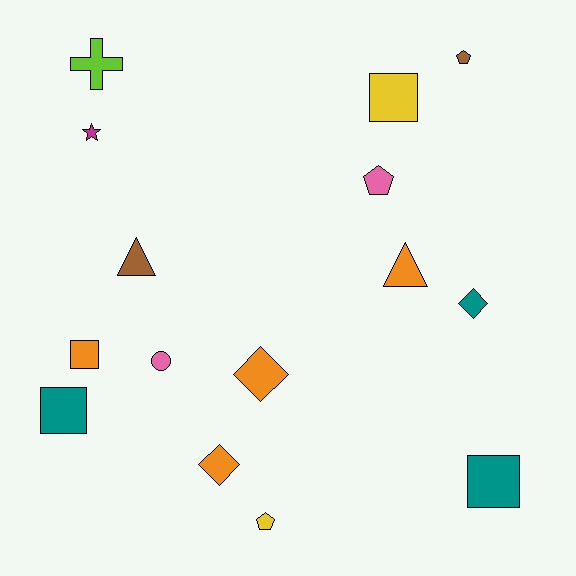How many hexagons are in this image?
There are no hexagons.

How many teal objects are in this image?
There are 3 teal objects.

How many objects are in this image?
There are 15 objects.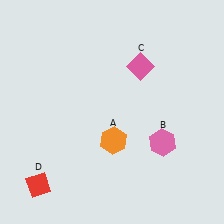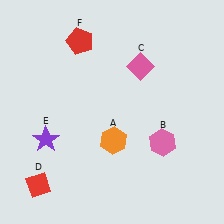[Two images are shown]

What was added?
A purple star (E), a red pentagon (F) were added in Image 2.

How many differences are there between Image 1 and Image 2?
There are 2 differences between the two images.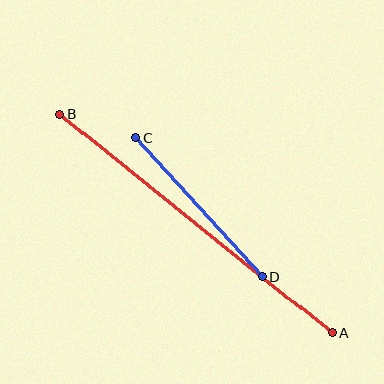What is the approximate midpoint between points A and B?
The midpoint is at approximately (196, 224) pixels.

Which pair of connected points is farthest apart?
Points A and B are farthest apart.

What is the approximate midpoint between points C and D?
The midpoint is at approximately (199, 207) pixels.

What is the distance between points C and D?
The distance is approximately 188 pixels.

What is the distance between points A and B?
The distance is approximately 350 pixels.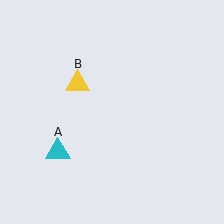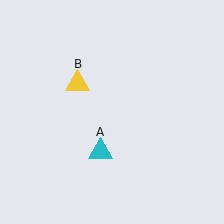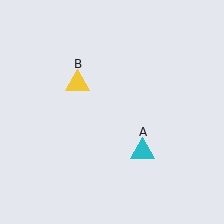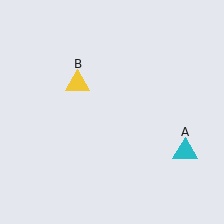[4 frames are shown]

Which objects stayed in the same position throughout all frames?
Yellow triangle (object B) remained stationary.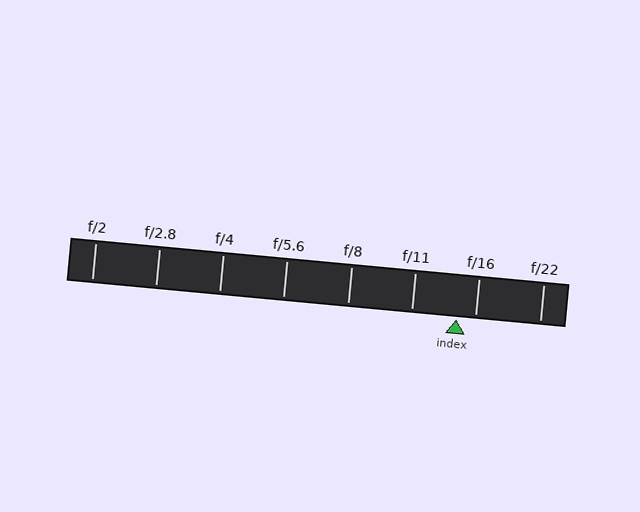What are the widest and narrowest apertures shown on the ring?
The widest aperture shown is f/2 and the narrowest is f/22.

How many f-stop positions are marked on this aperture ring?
There are 8 f-stop positions marked.